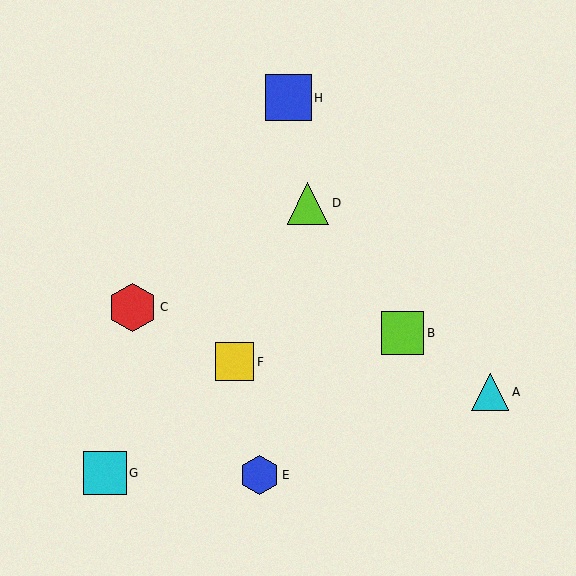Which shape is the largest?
The red hexagon (labeled C) is the largest.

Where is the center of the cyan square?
The center of the cyan square is at (105, 473).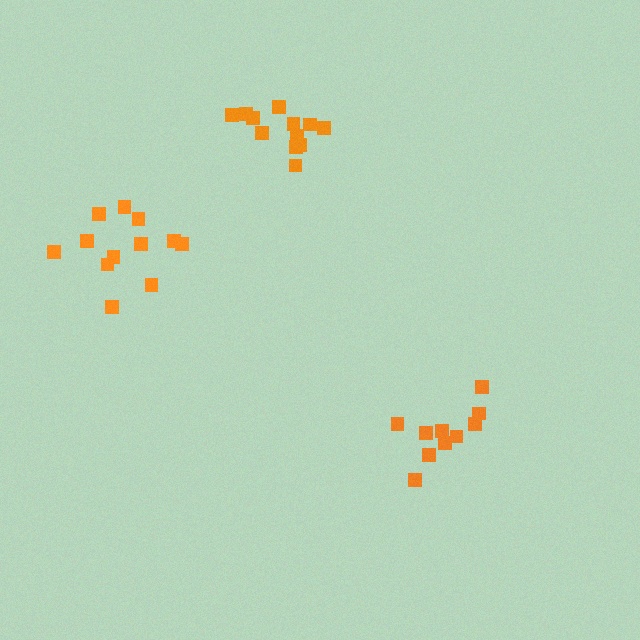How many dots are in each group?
Group 1: 11 dots, Group 2: 12 dots, Group 3: 12 dots (35 total).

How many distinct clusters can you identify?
There are 3 distinct clusters.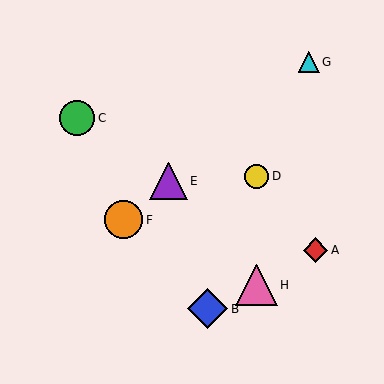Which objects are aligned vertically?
Objects D, H are aligned vertically.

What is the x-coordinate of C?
Object C is at x≈77.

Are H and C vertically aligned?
No, H is at x≈256 and C is at x≈77.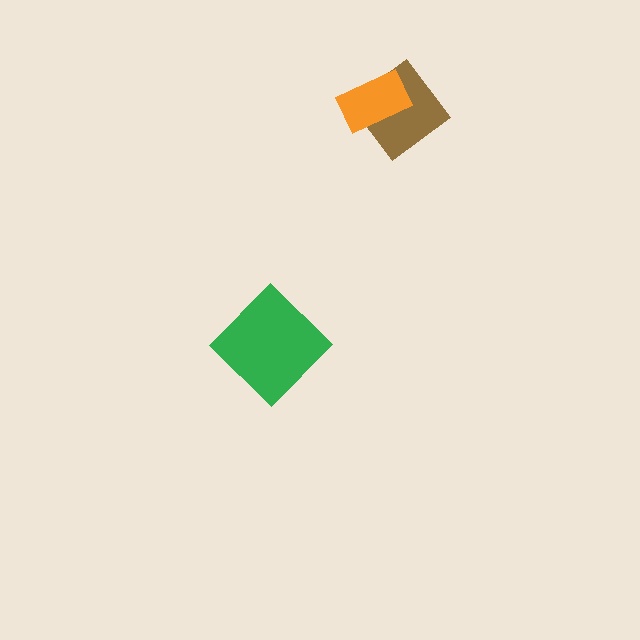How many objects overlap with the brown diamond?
1 object overlaps with the brown diamond.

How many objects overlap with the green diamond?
0 objects overlap with the green diamond.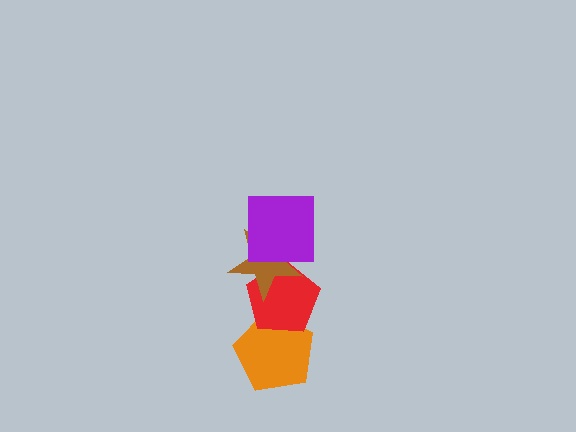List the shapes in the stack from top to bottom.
From top to bottom: the purple square, the brown star, the red pentagon, the orange pentagon.